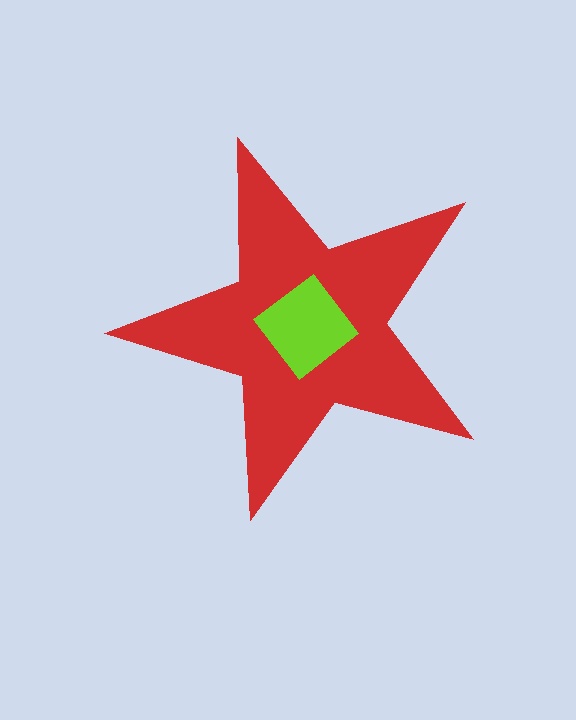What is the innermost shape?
The lime diamond.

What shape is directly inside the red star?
The lime diamond.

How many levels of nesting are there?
2.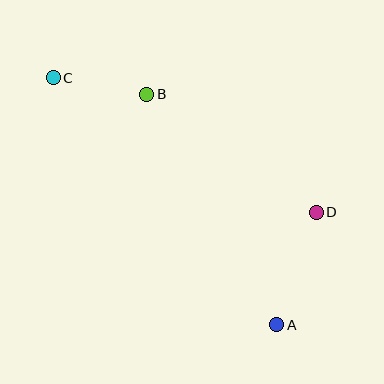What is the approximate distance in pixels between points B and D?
The distance between B and D is approximately 207 pixels.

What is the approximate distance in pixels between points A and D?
The distance between A and D is approximately 119 pixels.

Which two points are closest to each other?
Points B and C are closest to each other.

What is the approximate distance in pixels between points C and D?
The distance between C and D is approximately 296 pixels.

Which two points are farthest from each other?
Points A and C are farthest from each other.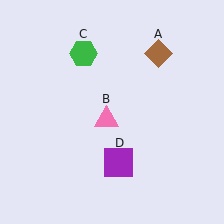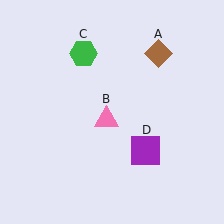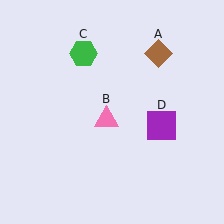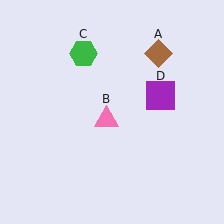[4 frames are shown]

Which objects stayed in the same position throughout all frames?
Brown diamond (object A) and pink triangle (object B) and green hexagon (object C) remained stationary.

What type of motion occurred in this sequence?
The purple square (object D) rotated counterclockwise around the center of the scene.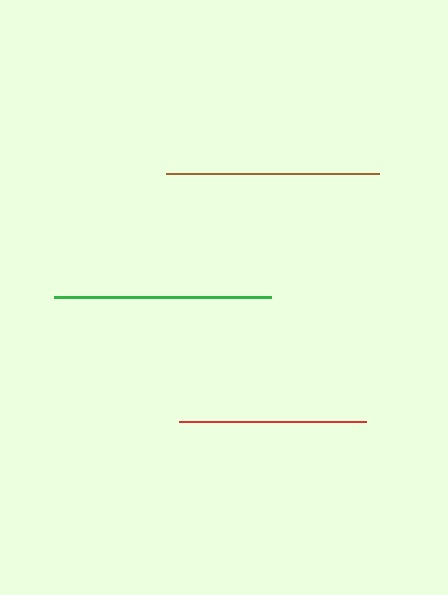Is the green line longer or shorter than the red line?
The green line is longer than the red line.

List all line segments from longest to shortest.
From longest to shortest: green, brown, red.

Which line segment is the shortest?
The red line is the shortest at approximately 187 pixels.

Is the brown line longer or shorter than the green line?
The green line is longer than the brown line.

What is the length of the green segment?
The green segment is approximately 217 pixels long.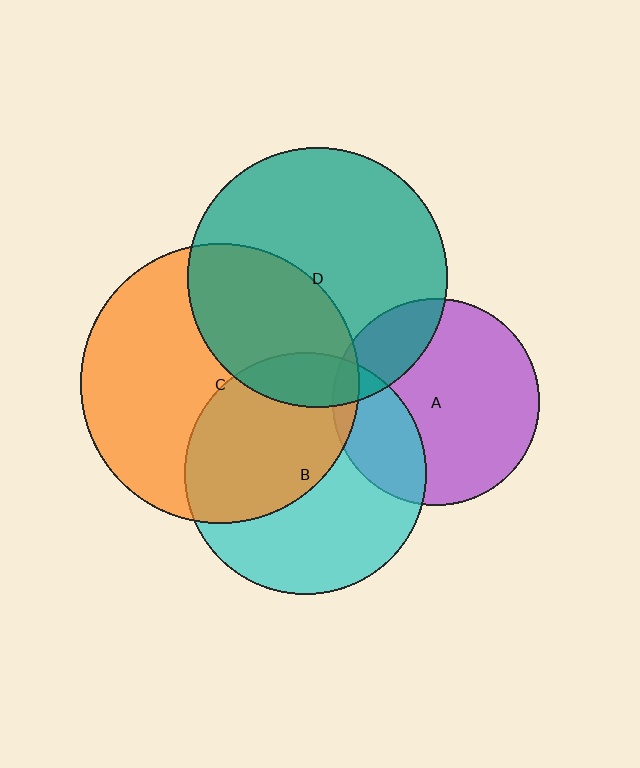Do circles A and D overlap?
Yes.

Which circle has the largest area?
Circle C (orange).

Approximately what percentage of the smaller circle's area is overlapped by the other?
Approximately 20%.